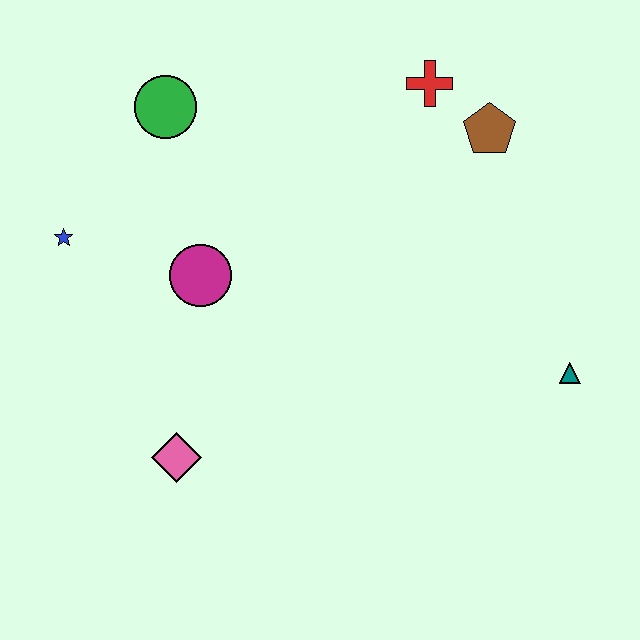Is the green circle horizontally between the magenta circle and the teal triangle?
No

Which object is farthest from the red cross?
The pink diamond is farthest from the red cross.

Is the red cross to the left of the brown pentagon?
Yes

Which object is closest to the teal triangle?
The brown pentagon is closest to the teal triangle.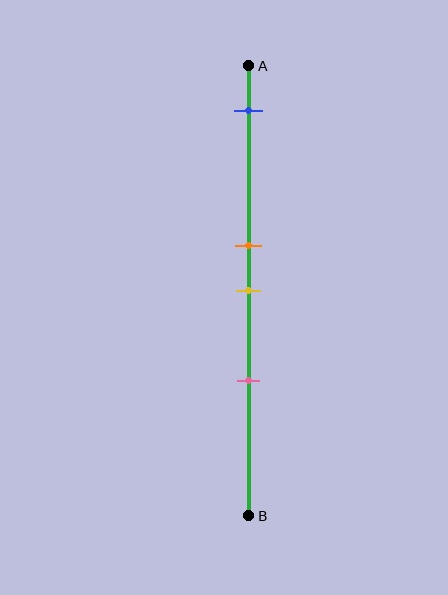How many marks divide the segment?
There are 4 marks dividing the segment.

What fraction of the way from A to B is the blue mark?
The blue mark is approximately 10% (0.1) of the way from A to B.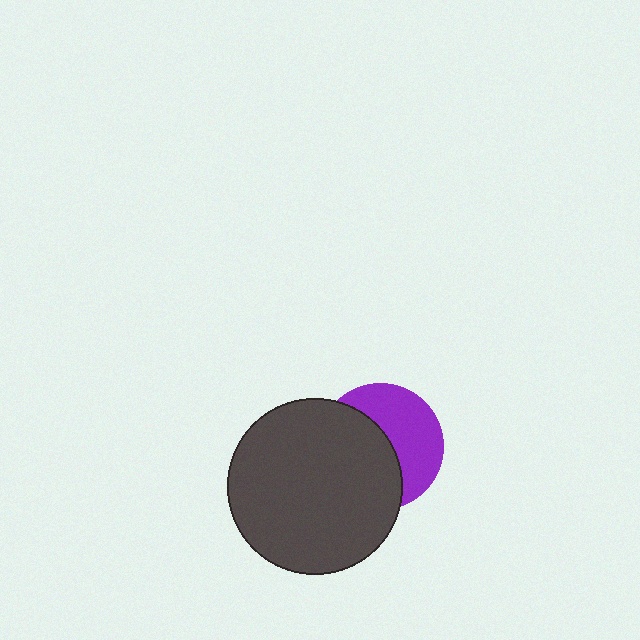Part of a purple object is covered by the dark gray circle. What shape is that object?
It is a circle.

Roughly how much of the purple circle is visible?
About half of it is visible (roughly 47%).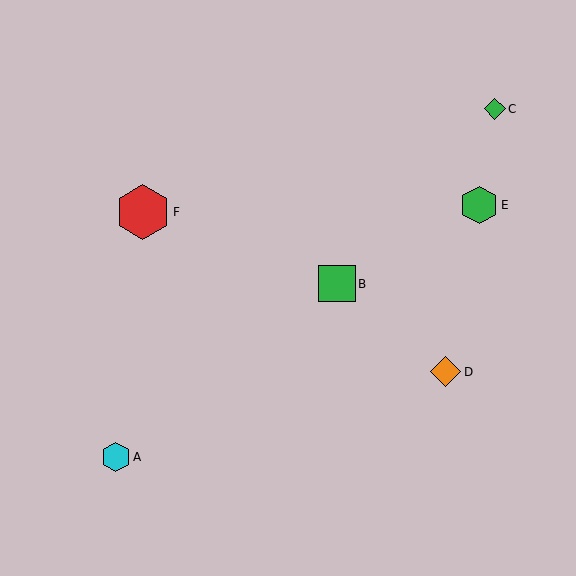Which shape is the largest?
The red hexagon (labeled F) is the largest.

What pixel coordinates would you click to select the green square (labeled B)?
Click at (337, 284) to select the green square B.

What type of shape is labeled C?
Shape C is a green diamond.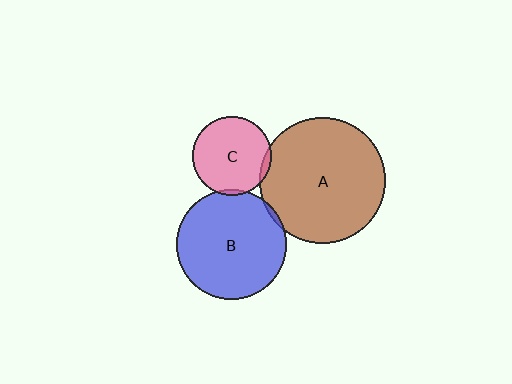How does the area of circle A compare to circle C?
Approximately 2.5 times.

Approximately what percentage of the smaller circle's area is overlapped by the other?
Approximately 5%.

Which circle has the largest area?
Circle A (brown).